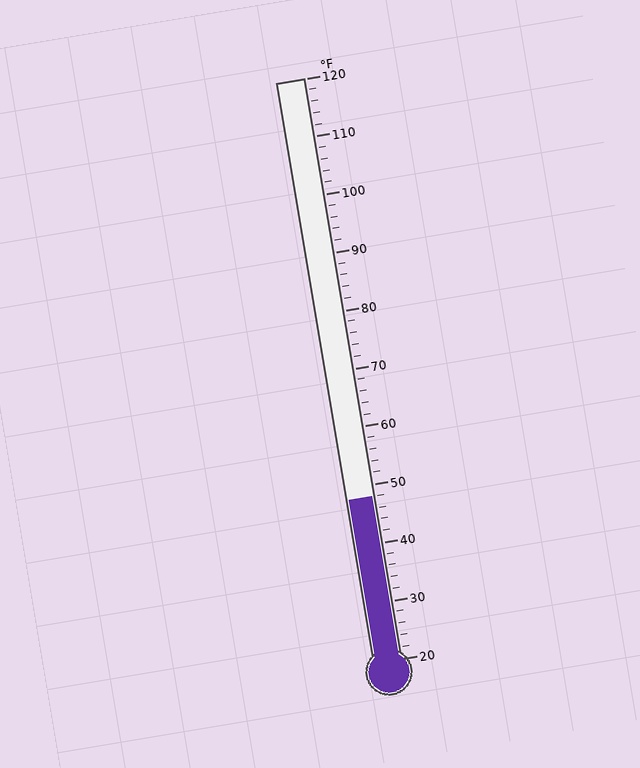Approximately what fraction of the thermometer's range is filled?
The thermometer is filled to approximately 30% of its range.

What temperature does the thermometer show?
The thermometer shows approximately 48°F.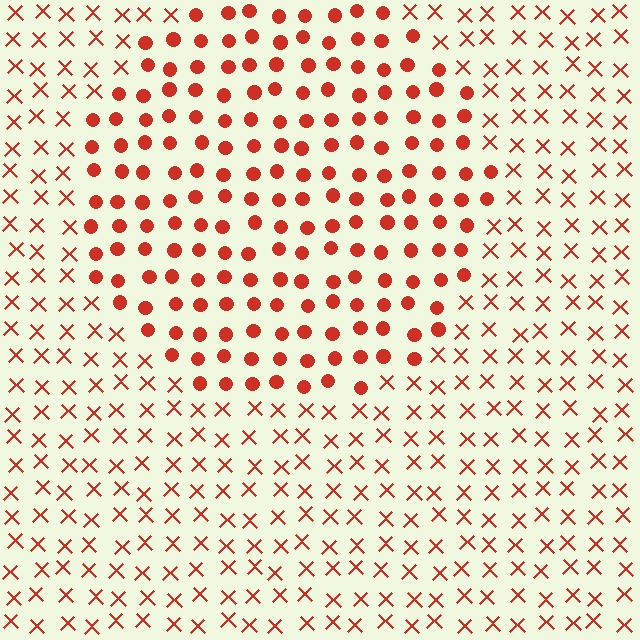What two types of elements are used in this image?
The image uses circles inside the circle region and X marks outside it.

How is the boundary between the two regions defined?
The boundary is defined by a change in element shape: circles inside vs. X marks outside. All elements share the same color and spacing.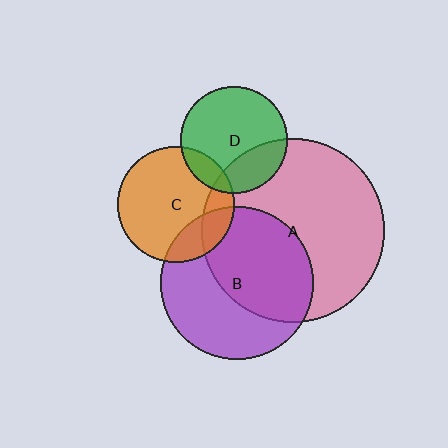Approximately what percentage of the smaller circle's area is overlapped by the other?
Approximately 55%.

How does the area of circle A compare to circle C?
Approximately 2.5 times.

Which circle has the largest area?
Circle A (pink).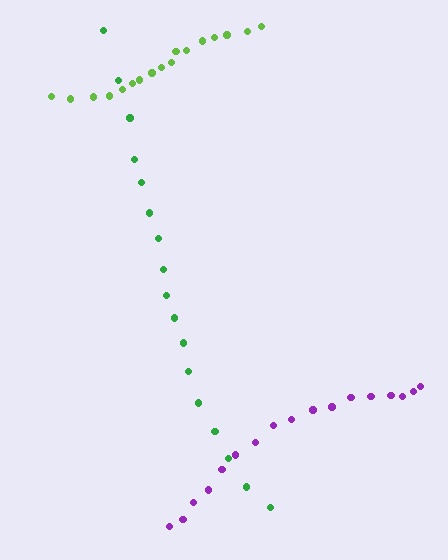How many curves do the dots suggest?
There are 3 distinct paths.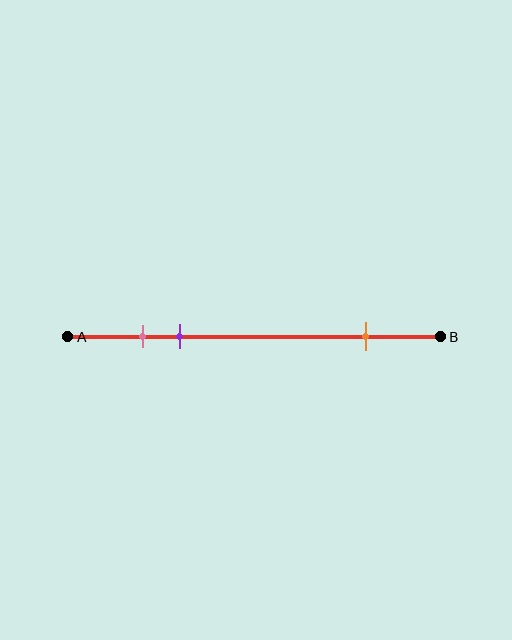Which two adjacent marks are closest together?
The pink and purple marks are the closest adjacent pair.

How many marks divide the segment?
There are 3 marks dividing the segment.